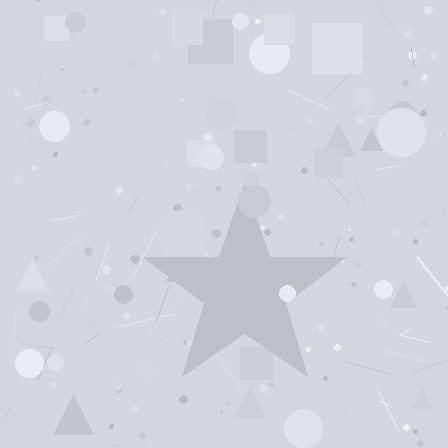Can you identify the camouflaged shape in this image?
The camouflaged shape is a star.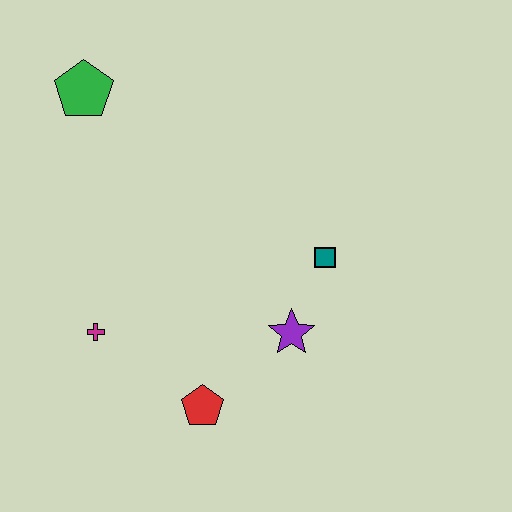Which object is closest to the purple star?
The teal square is closest to the purple star.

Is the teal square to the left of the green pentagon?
No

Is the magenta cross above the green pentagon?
No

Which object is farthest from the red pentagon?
The green pentagon is farthest from the red pentagon.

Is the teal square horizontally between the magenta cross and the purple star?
No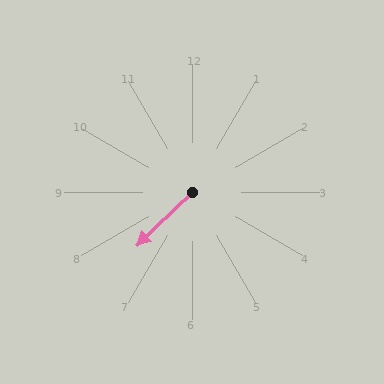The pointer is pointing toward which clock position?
Roughly 8 o'clock.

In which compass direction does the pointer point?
Southwest.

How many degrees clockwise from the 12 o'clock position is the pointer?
Approximately 226 degrees.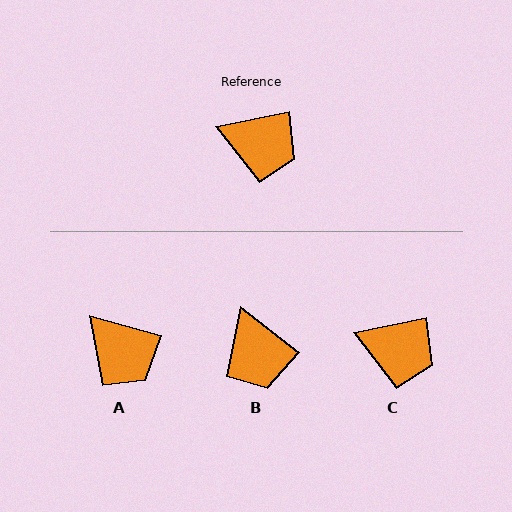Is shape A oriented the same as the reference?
No, it is off by about 26 degrees.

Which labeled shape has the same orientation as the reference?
C.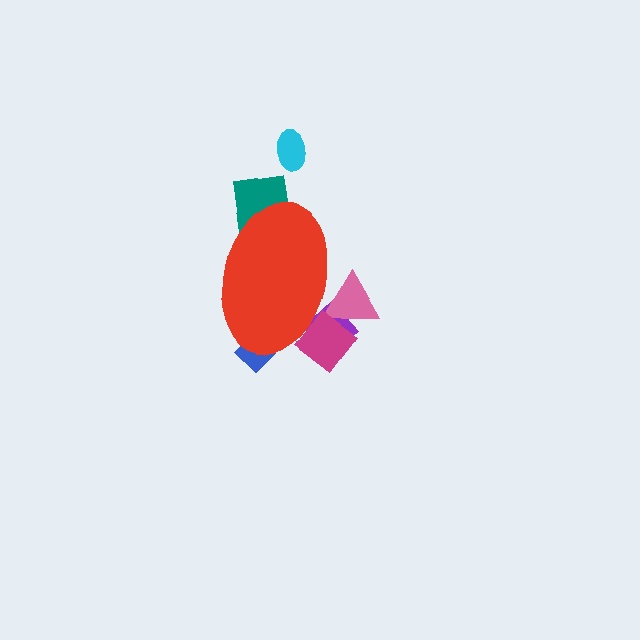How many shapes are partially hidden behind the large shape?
5 shapes are partially hidden.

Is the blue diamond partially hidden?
Yes, the blue diamond is partially hidden behind the red ellipse.